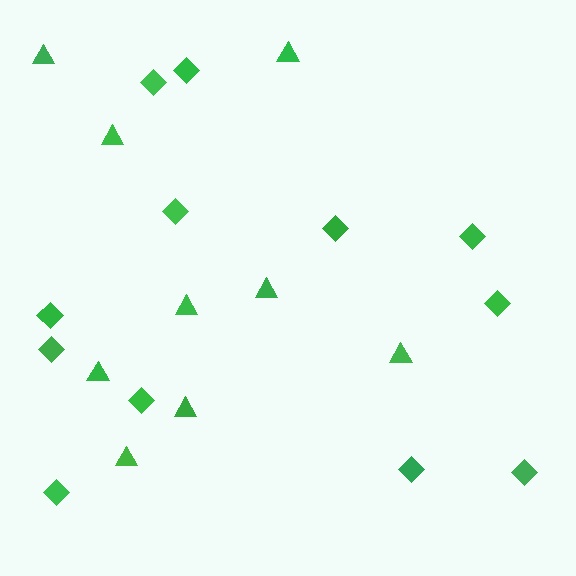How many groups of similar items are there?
There are 2 groups: one group of diamonds (12) and one group of triangles (9).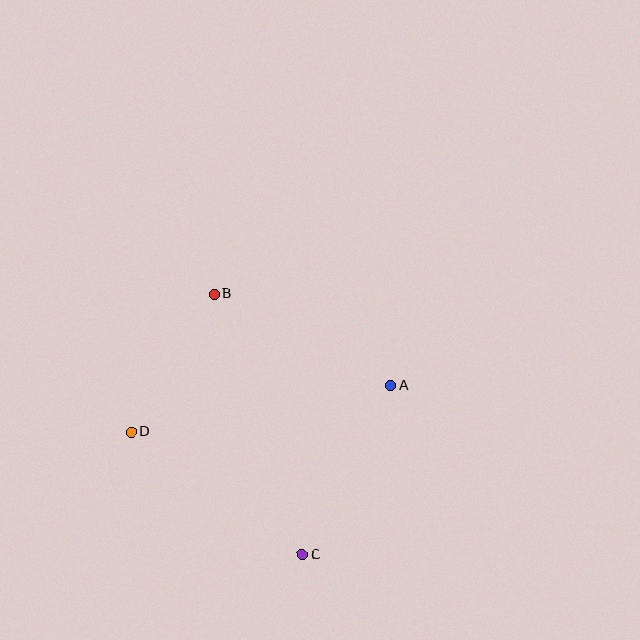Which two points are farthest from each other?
Points B and C are farthest from each other.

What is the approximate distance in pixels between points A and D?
The distance between A and D is approximately 264 pixels.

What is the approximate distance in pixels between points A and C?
The distance between A and C is approximately 191 pixels.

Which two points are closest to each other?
Points B and D are closest to each other.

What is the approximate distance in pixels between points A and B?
The distance between A and B is approximately 199 pixels.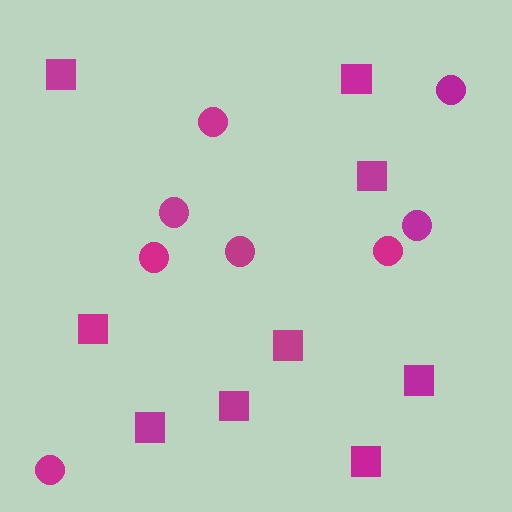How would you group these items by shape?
There are 2 groups: one group of squares (9) and one group of circles (8).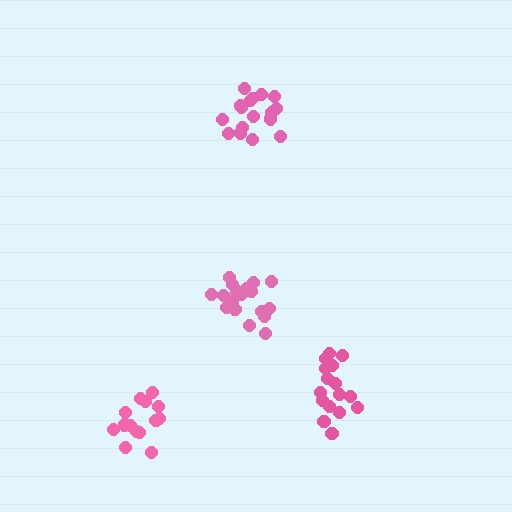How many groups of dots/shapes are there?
There are 4 groups.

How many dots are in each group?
Group 1: 16 dots, Group 2: 14 dots, Group 3: 17 dots, Group 4: 18 dots (65 total).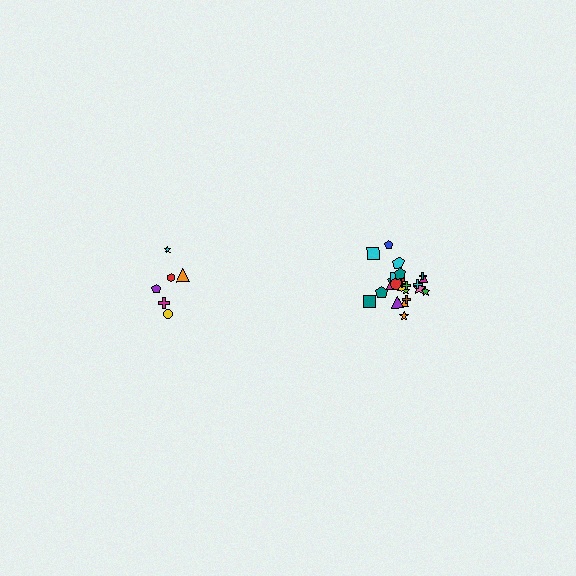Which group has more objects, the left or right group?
The right group.